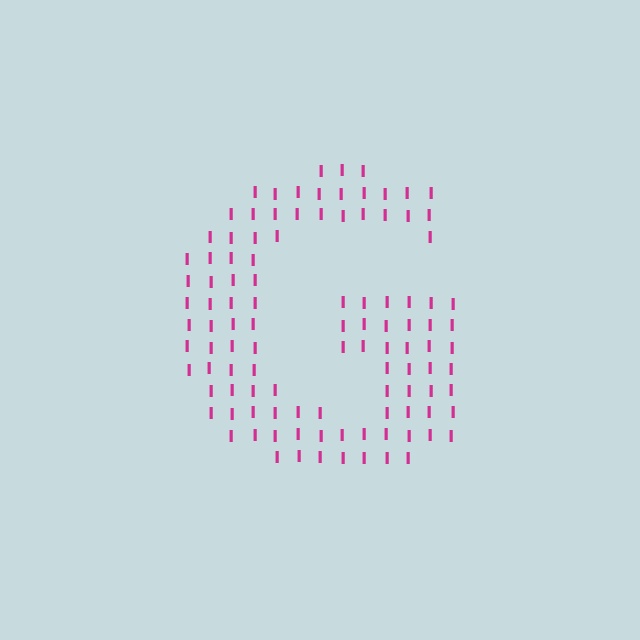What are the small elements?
The small elements are letter I's.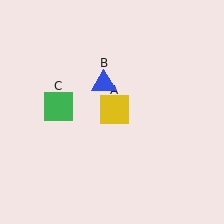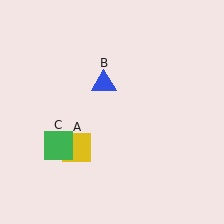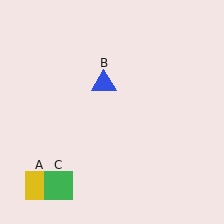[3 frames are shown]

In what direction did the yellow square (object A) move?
The yellow square (object A) moved down and to the left.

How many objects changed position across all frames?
2 objects changed position: yellow square (object A), green square (object C).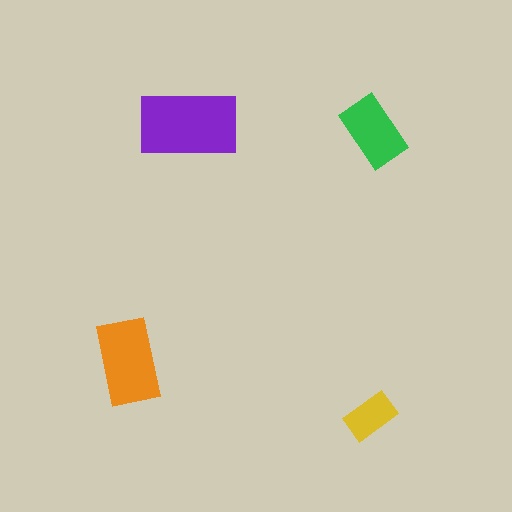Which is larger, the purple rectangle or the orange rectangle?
The purple one.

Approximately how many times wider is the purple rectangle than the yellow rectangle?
About 2 times wider.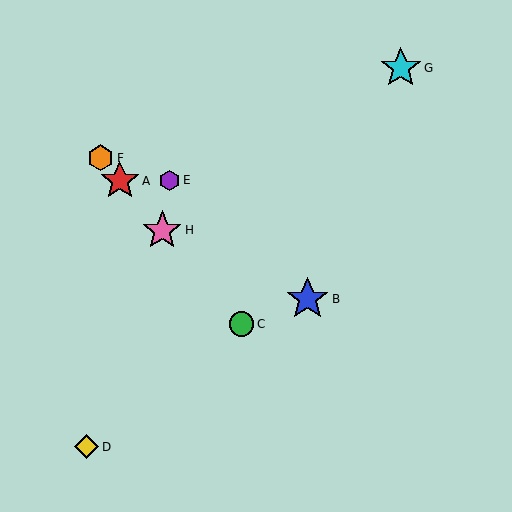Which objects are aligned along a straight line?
Objects A, C, F, H are aligned along a straight line.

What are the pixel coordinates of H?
Object H is at (162, 230).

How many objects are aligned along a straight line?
4 objects (A, C, F, H) are aligned along a straight line.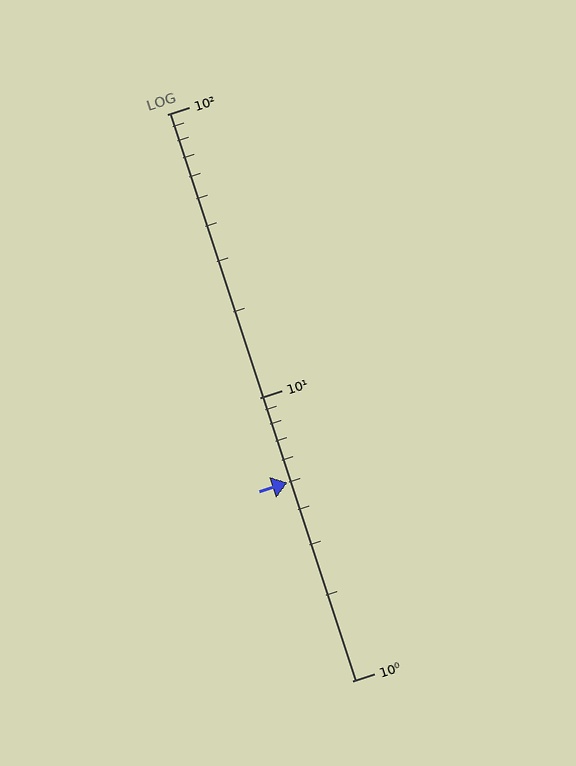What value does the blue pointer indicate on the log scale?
The pointer indicates approximately 5.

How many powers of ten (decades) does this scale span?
The scale spans 2 decades, from 1 to 100.